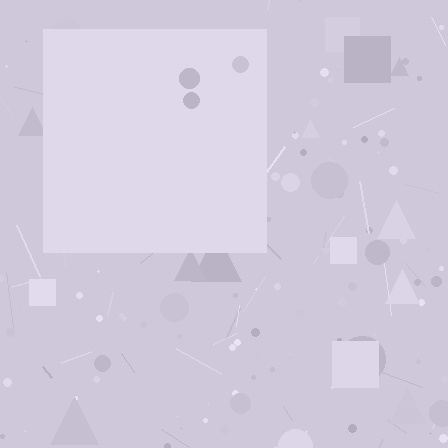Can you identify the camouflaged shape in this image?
The camouflaged shape is a square.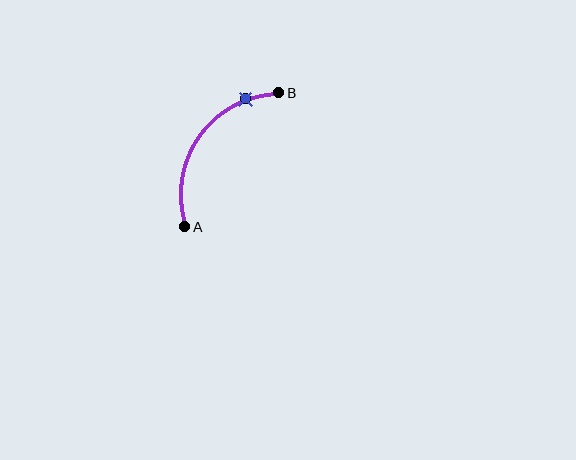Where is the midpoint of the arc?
The arc midpoint is the point on the curve farthest from the straight line joining A and B. It sits above and to the left of that line.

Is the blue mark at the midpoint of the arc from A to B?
No. The blue mark lies on the arc but is closer to endpoint B. The arc midpoint would be at the point on the curve equidistant along the arc from both A and B.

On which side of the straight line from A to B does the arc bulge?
The arc bulges above and to the left of the straight line connecting A and B.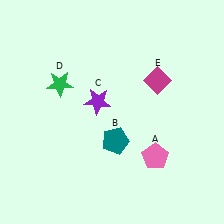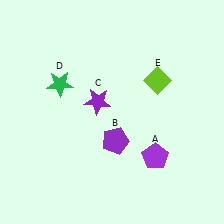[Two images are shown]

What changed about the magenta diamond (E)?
In Image 1, E is magenta. In Image 2, it changed to lime.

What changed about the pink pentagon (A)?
In Image 1, A is pink. In Image 2, it changed to purple.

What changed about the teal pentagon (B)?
In Image 1, B is teal. In Image 2, it changed to purple.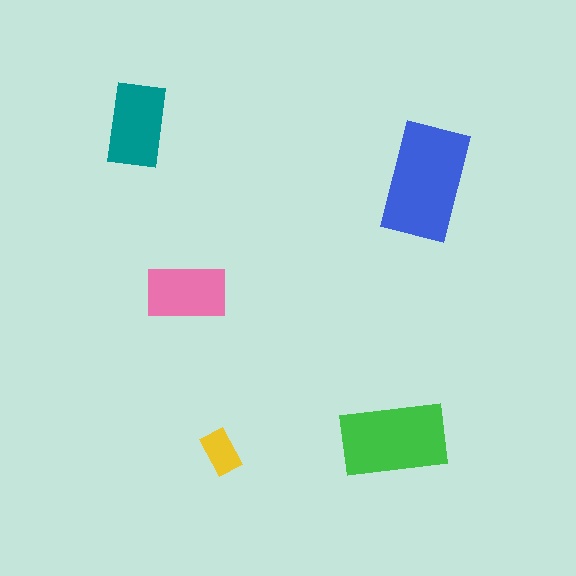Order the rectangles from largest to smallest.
the blue one, the green one, the teal one, the pink one, the yellow one.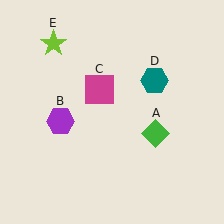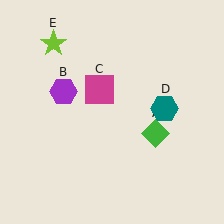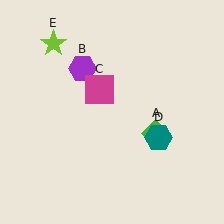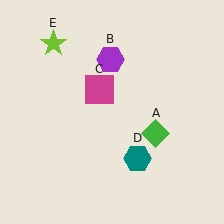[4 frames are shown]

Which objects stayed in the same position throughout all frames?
Green diamond (object A) and magenta square (object C) and lime star (object E) remained stationary.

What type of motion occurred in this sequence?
The purple hexagon (object B), teal hexagon (object D) rotated clockwise around the center of the scene.